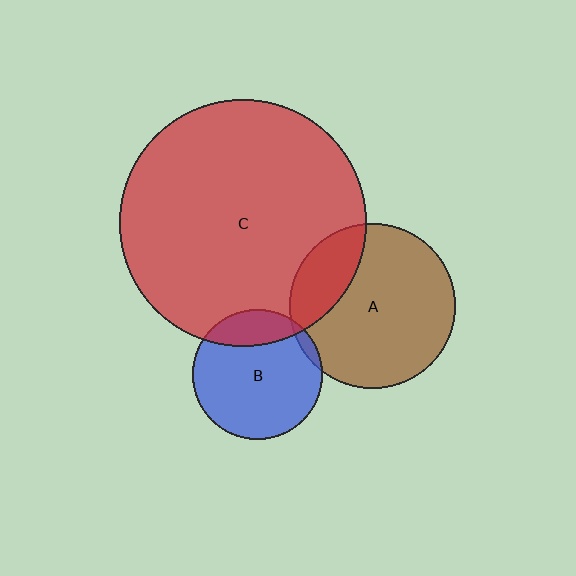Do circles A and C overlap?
Yes.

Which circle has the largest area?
Circle C (red).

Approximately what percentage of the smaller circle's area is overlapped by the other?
Approximately 20%.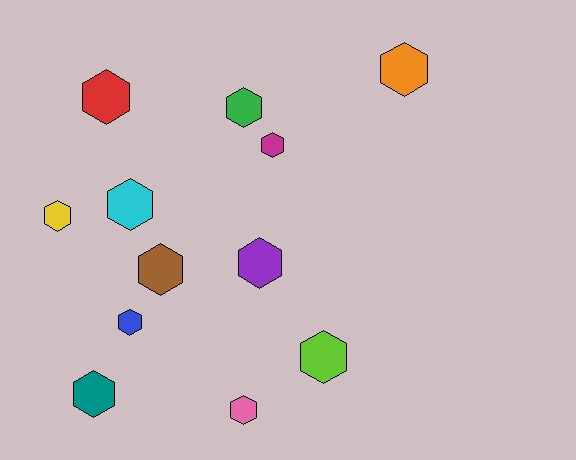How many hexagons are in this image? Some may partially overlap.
There are 12 hexagons.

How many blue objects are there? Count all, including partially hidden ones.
There is 1 blue object.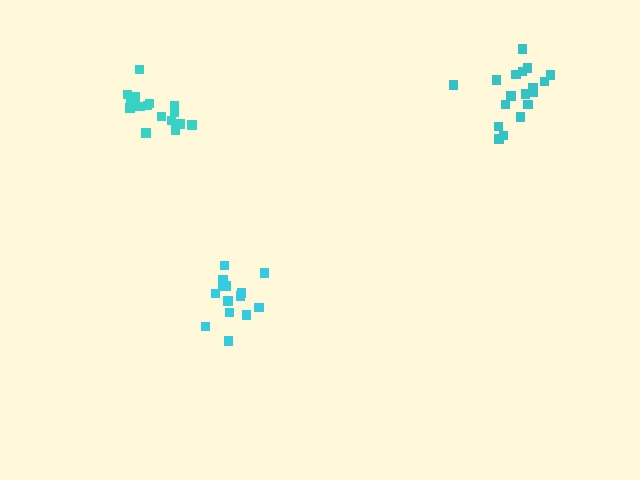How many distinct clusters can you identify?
There are 3 distinct clusters.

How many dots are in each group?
Group 1: 18 dots, Group 2: 16 dots, Group 3: 15 dots (49 total).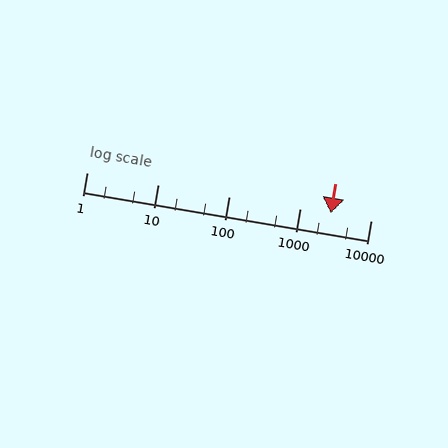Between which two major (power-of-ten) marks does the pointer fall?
The pointer is between 1000 and 10000.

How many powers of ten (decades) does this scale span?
The scale spans 4 decades, from 1 to 10000.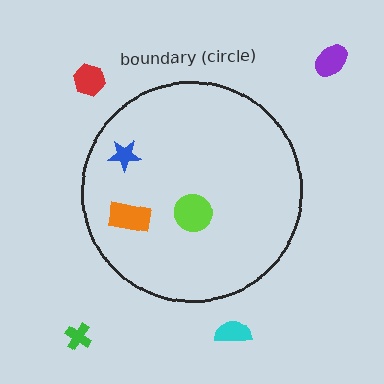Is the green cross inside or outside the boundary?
Outside.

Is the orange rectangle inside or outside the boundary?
Inside.